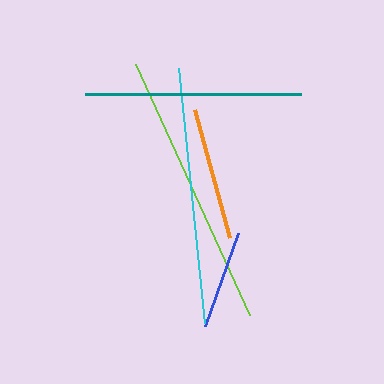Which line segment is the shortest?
The blue line is the shortest at approximately 100 pixels.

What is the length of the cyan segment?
The cyan segment is approximately 257 pixels long.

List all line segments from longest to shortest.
From longest to shortest: lime, cyan, teal, orange, blue.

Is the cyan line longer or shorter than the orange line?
The cyan line is longer than the orange line.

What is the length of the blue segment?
The blue segment is approximately 100 pixels long.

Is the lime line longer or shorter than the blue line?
The lime line is longer than the blue line.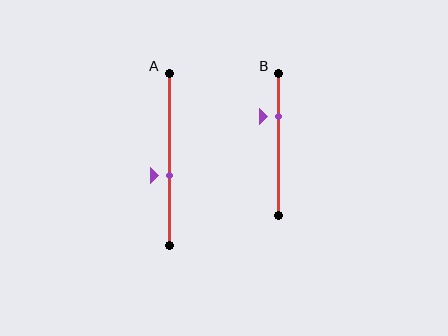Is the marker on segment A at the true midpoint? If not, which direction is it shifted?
No, the marker on segment A is shifted downward by about 10% of the segment length.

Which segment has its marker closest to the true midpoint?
Segment A has its marker closest to the true midpoint.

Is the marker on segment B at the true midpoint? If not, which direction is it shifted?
No, the marker on segment B is shifted upward by about 20% of the segment length.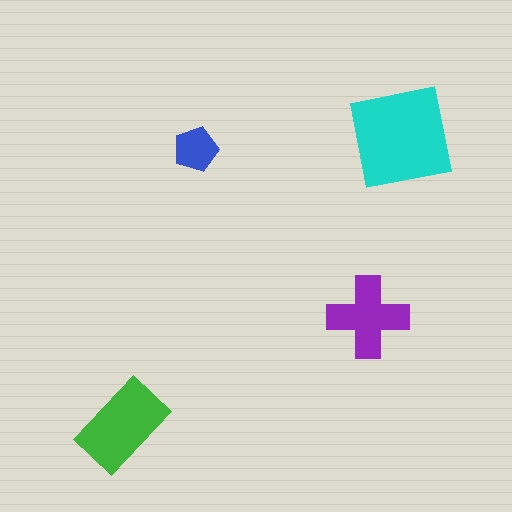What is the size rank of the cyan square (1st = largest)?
1st.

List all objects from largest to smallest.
The cyan square, the green rectangle, the purple cross, the blue pentagon.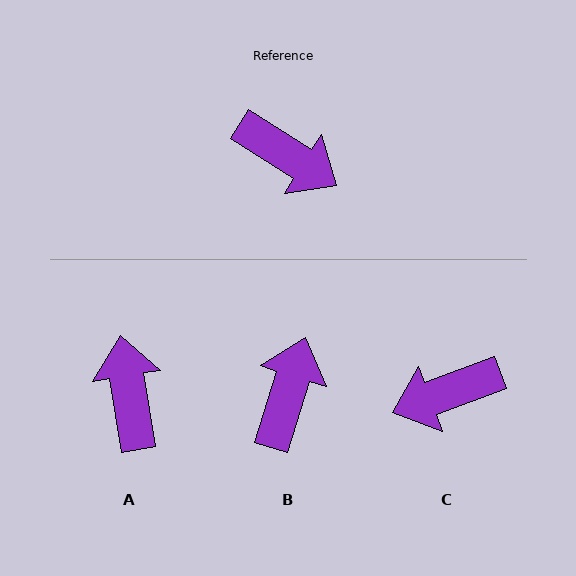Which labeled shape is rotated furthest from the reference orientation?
A, about 131 degrees away.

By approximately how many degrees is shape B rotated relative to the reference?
Approximately 105 degrees counter-clockwise.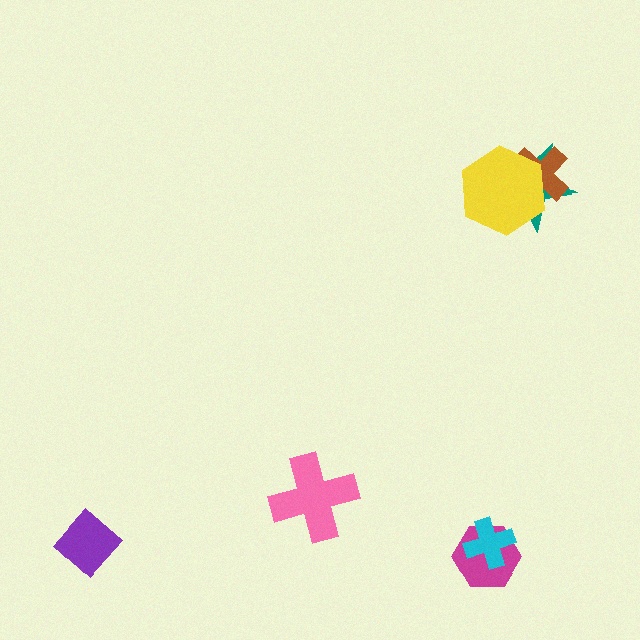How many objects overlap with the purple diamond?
0 objects overlap with the purple diamond.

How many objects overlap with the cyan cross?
1 object overlaps with the cyan cross.